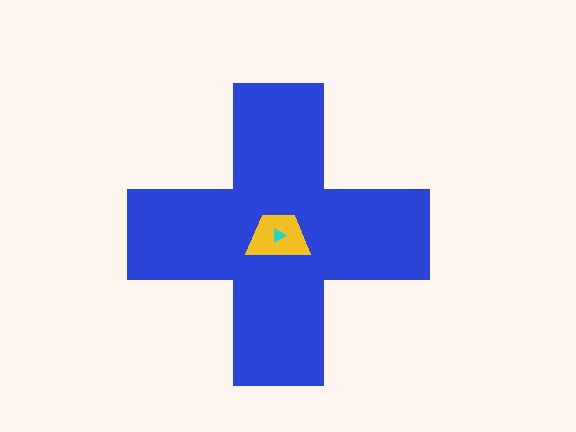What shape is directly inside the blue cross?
The yellow trapezoid.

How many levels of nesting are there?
3.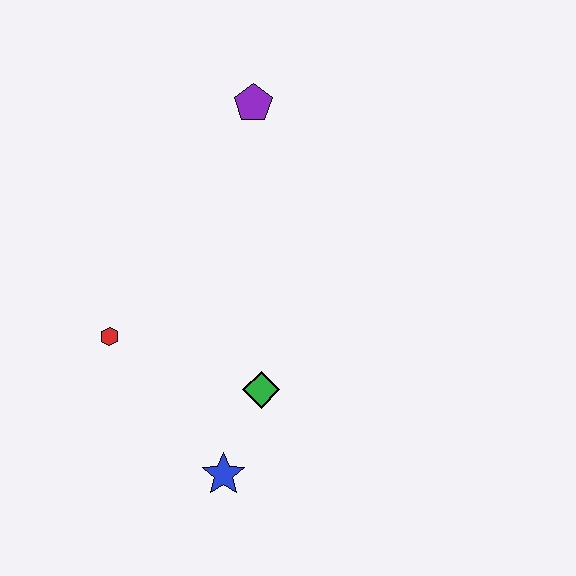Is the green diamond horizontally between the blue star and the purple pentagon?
No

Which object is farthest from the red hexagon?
The purple pentagon is farthest from the red hexagon.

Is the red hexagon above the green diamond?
Yes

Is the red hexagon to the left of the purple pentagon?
Yes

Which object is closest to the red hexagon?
The green diamond is closest to the red hexagon.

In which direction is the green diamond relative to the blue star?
The green diamond is above the blue star.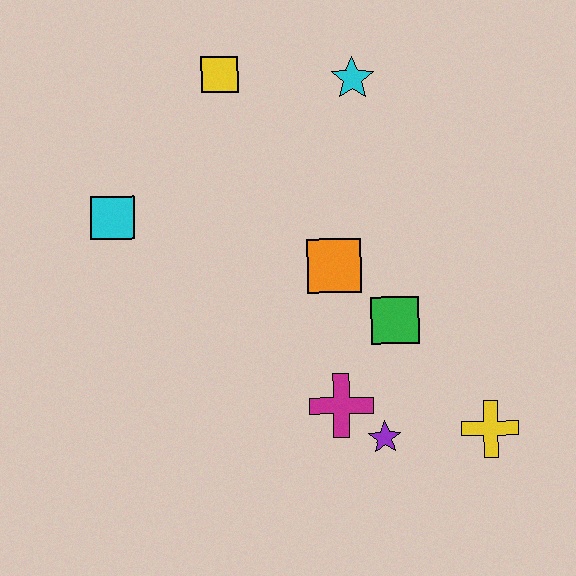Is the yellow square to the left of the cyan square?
No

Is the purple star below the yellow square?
Yes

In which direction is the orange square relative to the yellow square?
The orange square is below the yellow square.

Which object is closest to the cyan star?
The yellow square is closest to the cyan star.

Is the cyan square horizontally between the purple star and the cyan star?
No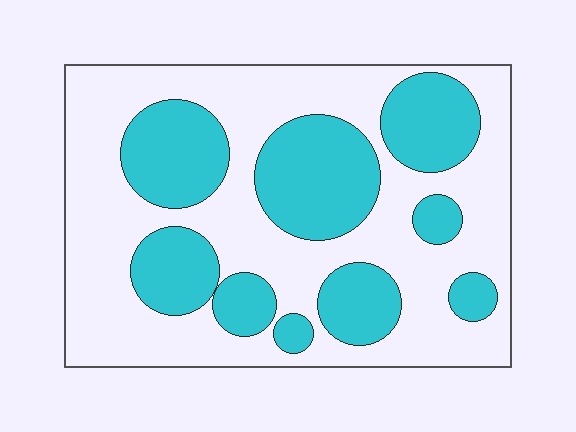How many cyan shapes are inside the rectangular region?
9.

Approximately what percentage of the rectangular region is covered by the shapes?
Approximately 35%.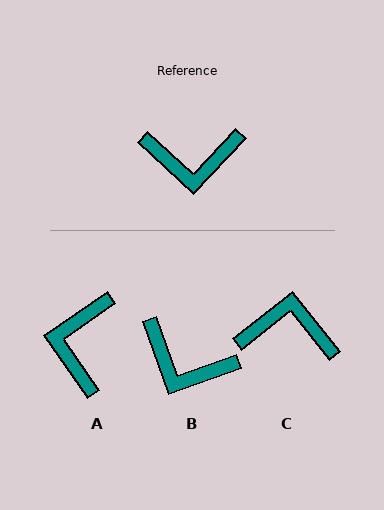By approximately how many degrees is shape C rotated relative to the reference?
Approximately 172 degrees counter-clockwise.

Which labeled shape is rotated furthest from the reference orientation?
C, about 172 degrees away.